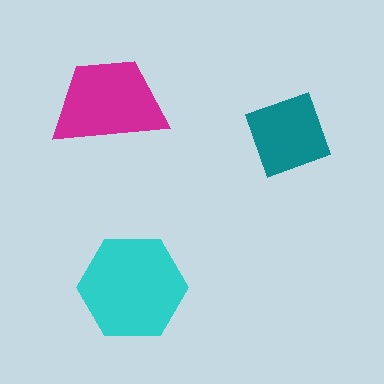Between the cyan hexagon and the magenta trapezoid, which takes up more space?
The cyan hexagon.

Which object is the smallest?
The teal diamond.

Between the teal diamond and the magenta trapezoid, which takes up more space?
The magenta trapezoid.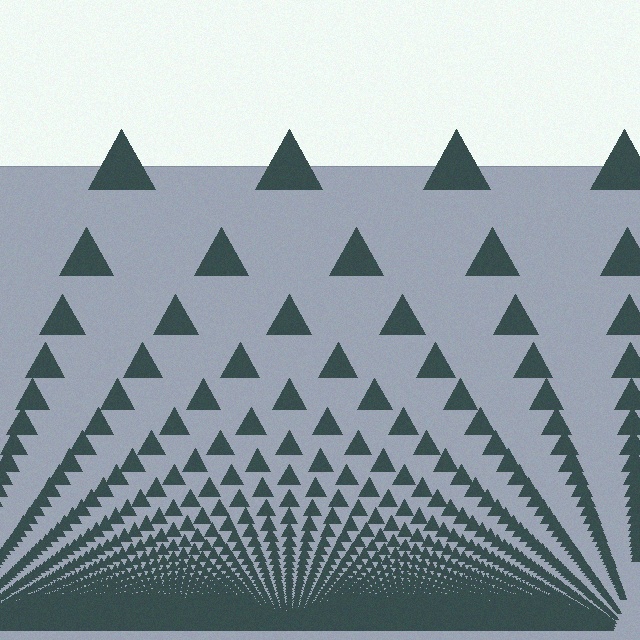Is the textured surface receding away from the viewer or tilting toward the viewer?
The surface appears to tilt toward the viewer. Texture elements get larger and sparser toward the top.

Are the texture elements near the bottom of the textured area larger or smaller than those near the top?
Smaller. The gradient is inverted — elements near the bottom are smaller and denser.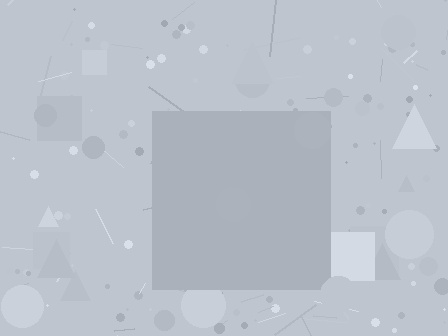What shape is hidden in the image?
A square is hidden in the image.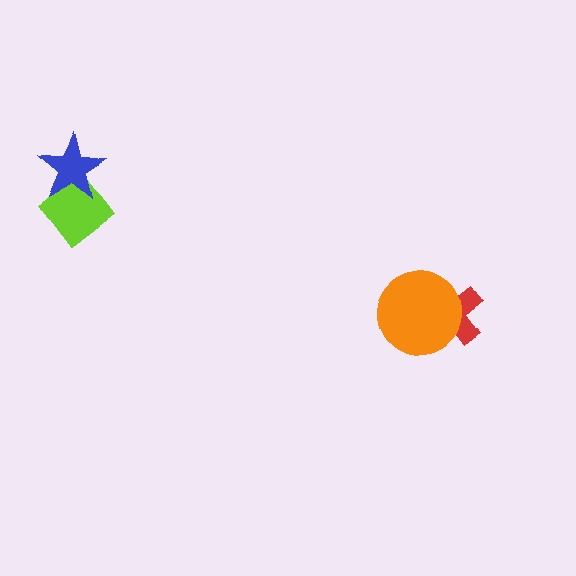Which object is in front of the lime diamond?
The blue star is in front of the lime diamond.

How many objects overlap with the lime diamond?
1 object overlaps with the lime diamond.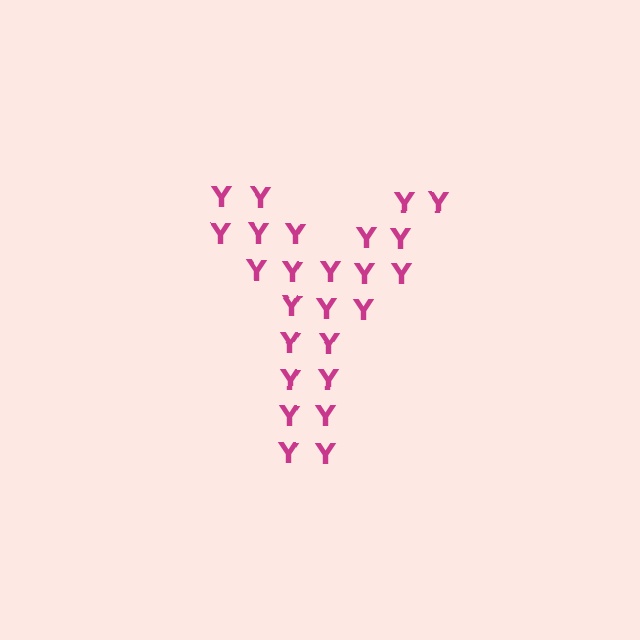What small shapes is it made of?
It is made of small letter Y's.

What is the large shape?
The large shape is the letter Y.